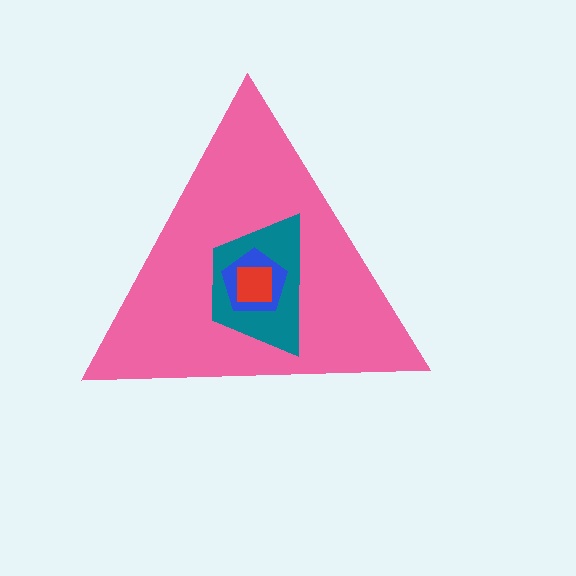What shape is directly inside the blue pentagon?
The red square.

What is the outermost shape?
The pink triangle.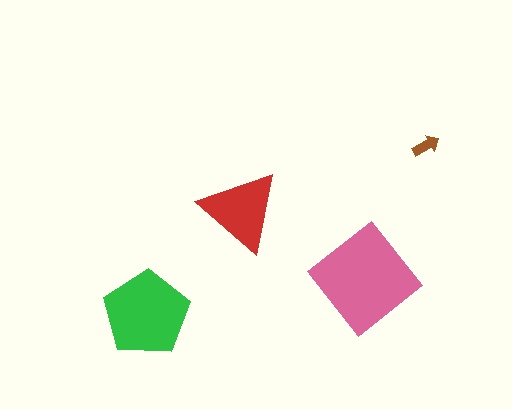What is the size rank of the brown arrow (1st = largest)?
4th.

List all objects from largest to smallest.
The pink diamond, the green pentagon, the red triangle, the brown arrow.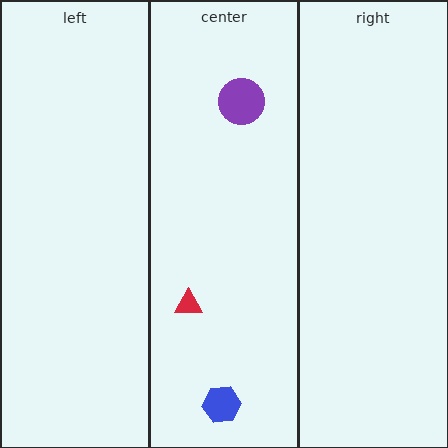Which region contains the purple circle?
The center region.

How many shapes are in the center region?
3.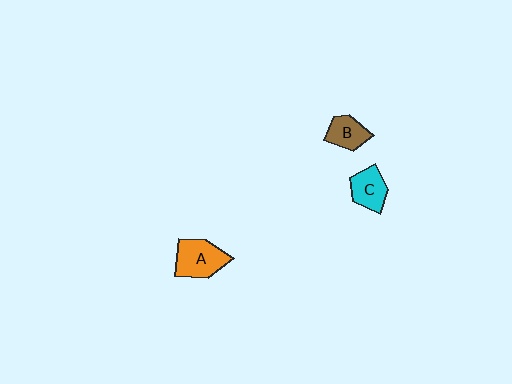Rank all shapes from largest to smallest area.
From largest to smallest: A (orange), C (cyan), B (brown).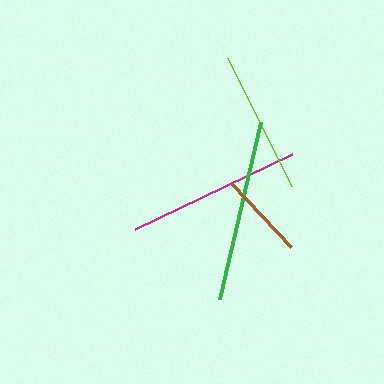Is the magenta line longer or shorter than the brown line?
The magenta line is longer than the brown line.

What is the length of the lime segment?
The lime segment is approximately 143 pixels long.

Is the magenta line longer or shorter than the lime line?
The magenta line is longer than the lime line.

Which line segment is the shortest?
The brown line is the shortest at approximately 87 pixels.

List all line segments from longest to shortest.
From longest to shortest: green, magenta, lime, brown.